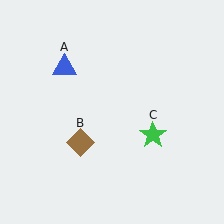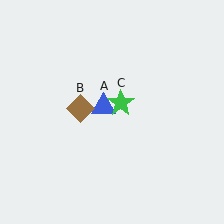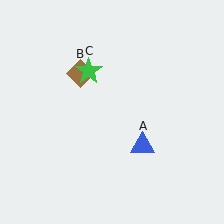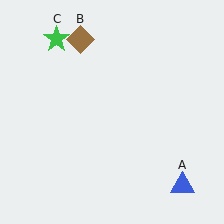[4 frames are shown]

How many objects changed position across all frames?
3 objects changed position: blue triangle (object A), brown diamond (object B), green star (object C).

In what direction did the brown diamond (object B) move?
The brown diamond (object B) moved up.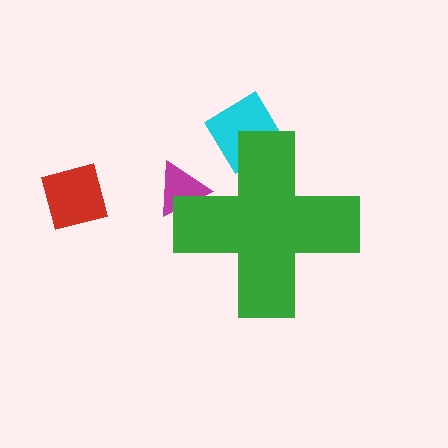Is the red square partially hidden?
No, the red square is fully visible.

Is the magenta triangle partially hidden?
Yes, the magenta triangle is partially hidden behind the green cross.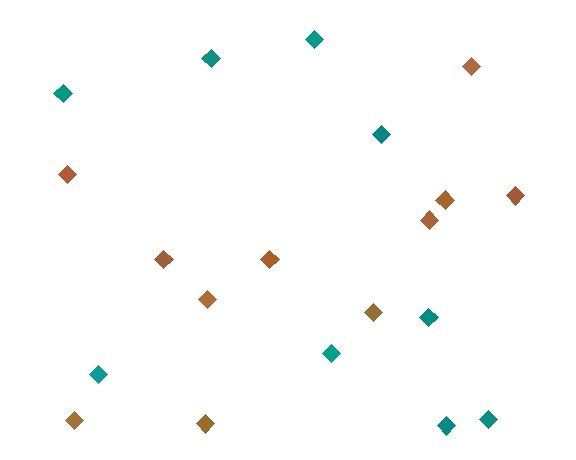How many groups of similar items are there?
There are 2 groups: one group of brown diamonds (11) and one group of teal diamonds (9).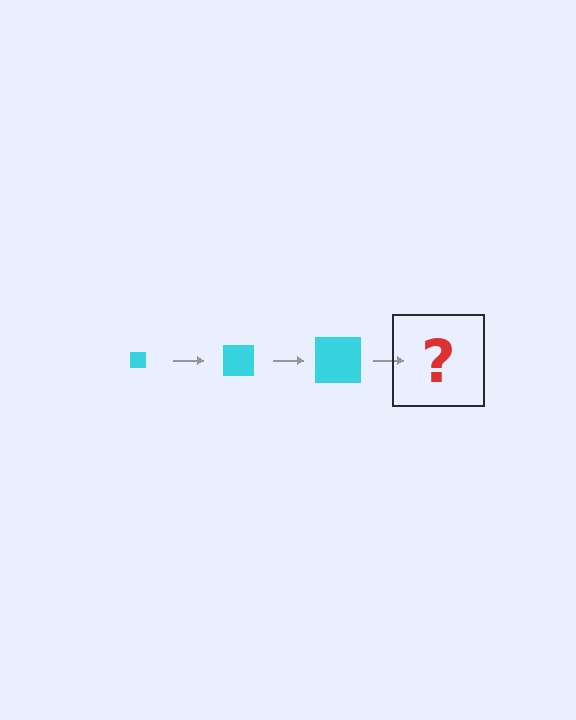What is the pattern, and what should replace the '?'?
The pattern is that the square gets progressively larger each step. The '?' should be a cyan square, larger than the previous one.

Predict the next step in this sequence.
The next step is a cyan square, larger than the previous one.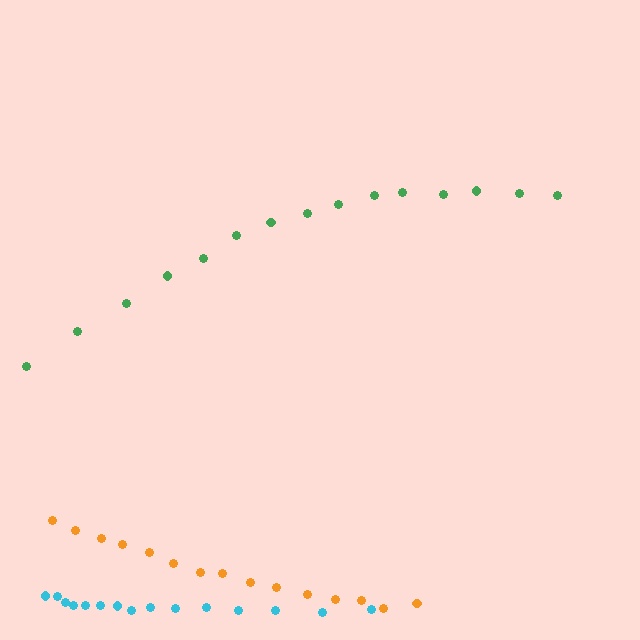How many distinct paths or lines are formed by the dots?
There are 3 distinct paths.